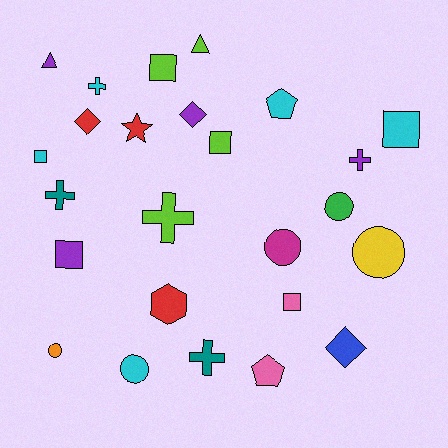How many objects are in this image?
There are 25 objects.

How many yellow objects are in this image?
There is 1 yellow object.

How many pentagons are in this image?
There are 2 pentagons.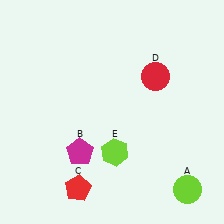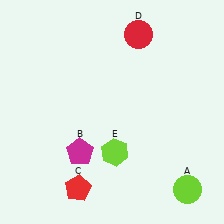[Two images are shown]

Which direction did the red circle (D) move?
The red circle (D) moved up.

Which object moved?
The red circle (D) moved up.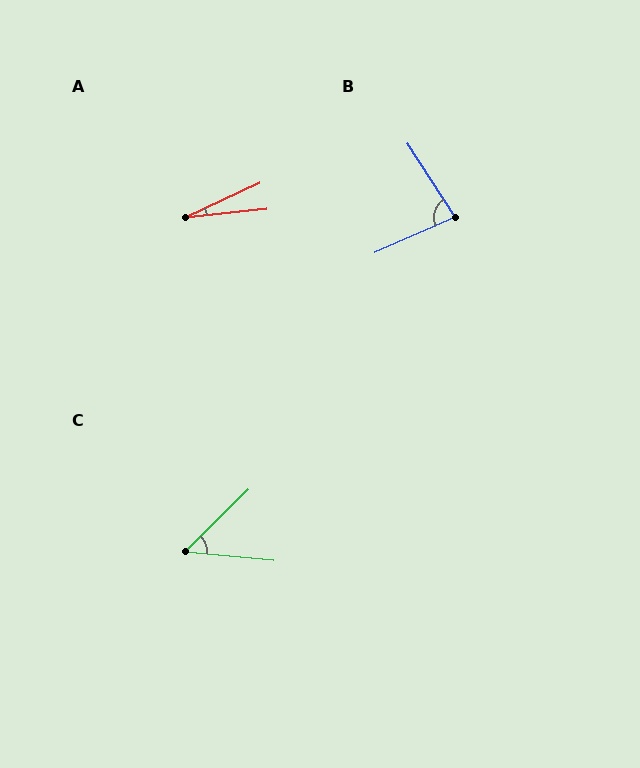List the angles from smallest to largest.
A (19°), C (50°), B (81°).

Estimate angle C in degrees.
Approximately 50 degrees.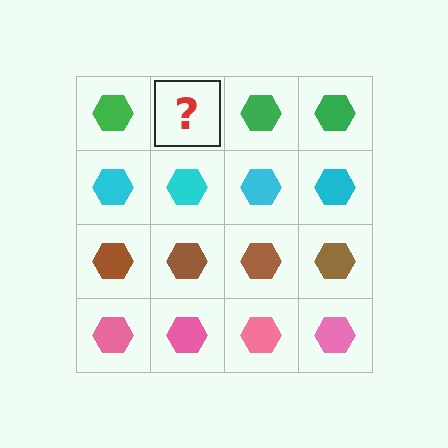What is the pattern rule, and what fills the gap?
The rule is that each row has a consistent color. The gap should be filled with a green hexagon.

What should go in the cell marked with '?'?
The missing cell should contain a green hexagon.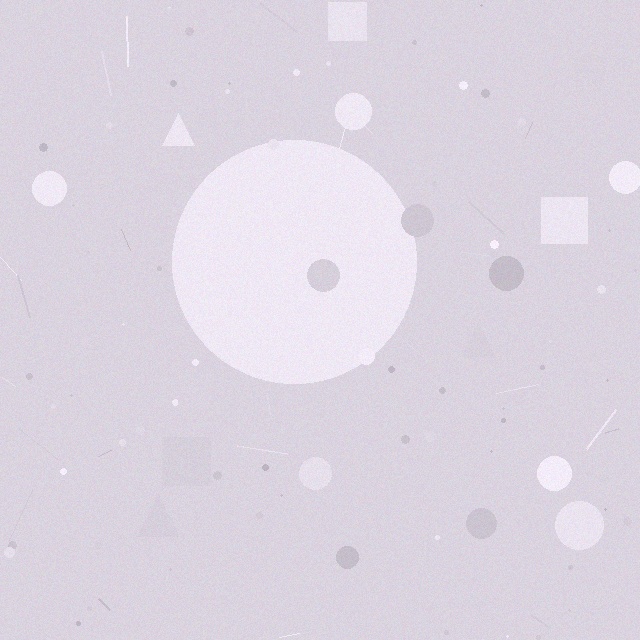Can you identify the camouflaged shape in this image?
The camouflaged shape is a circle.